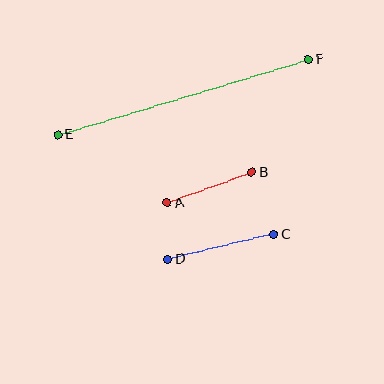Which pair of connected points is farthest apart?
Points E and F are farthest apart.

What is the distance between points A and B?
The distance is approximately 90 pixels.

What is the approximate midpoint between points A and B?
The midpoint is at approximately (210, 188) pixels.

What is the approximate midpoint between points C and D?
The midpoint is at approximately (221, 247) pixels.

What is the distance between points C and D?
The distance is approximately 109 pixels.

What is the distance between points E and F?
The distance is approximately 262 pixels.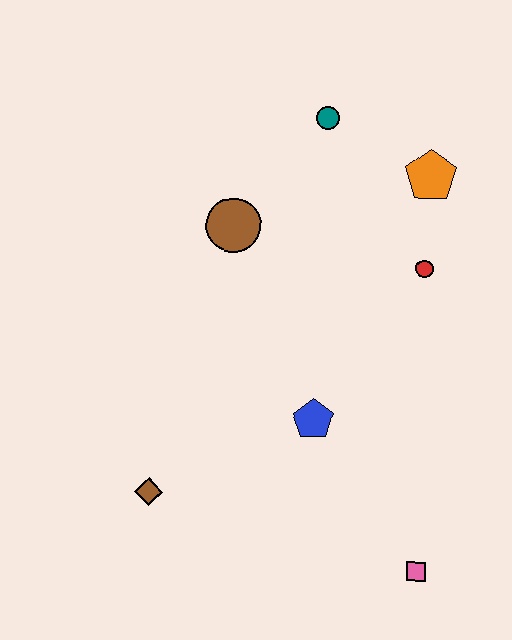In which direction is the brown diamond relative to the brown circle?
The brown diamond is below the brown circle.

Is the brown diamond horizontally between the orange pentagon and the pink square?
No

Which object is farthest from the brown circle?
The pink square is farthest from the brown circle.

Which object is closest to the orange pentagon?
The red circle is closest to the orange pentagon.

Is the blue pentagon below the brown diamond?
No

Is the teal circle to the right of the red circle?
No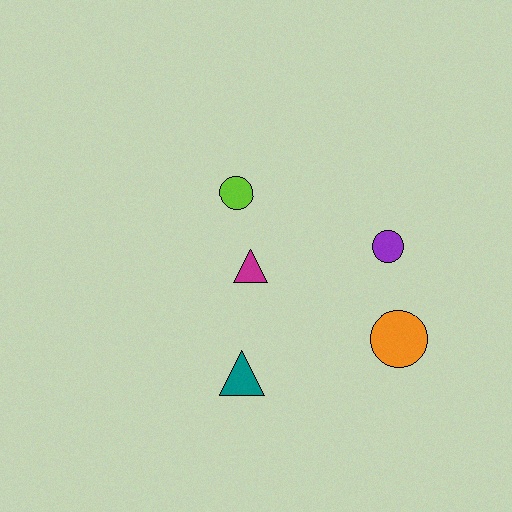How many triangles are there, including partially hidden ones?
There are 2 triangles.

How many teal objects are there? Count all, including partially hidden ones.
There is 1 teal object.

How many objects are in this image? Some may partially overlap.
There are 5 objects.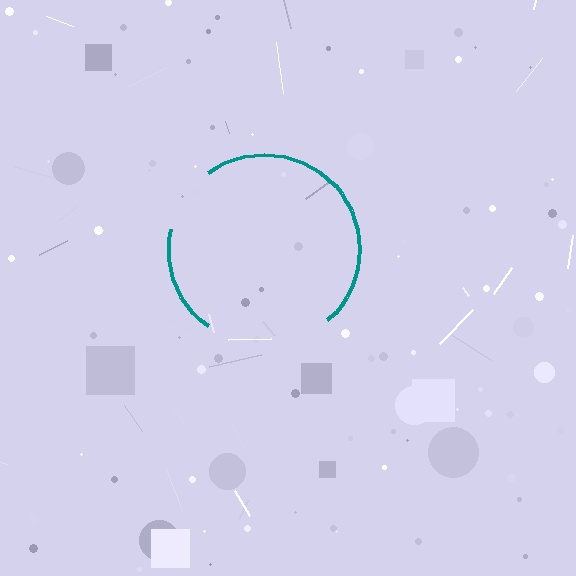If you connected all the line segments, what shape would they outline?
They would outline a circle.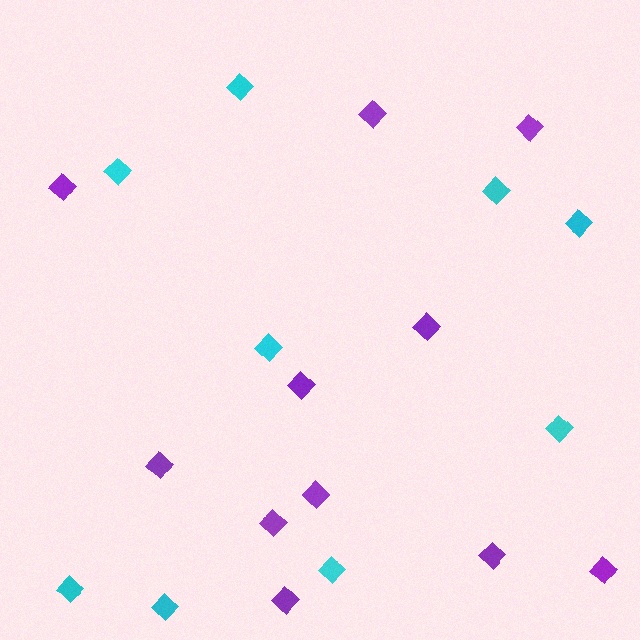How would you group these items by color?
There are 2 groups: one group of cyan diamonds (9) and one group of purple diamonds (11).